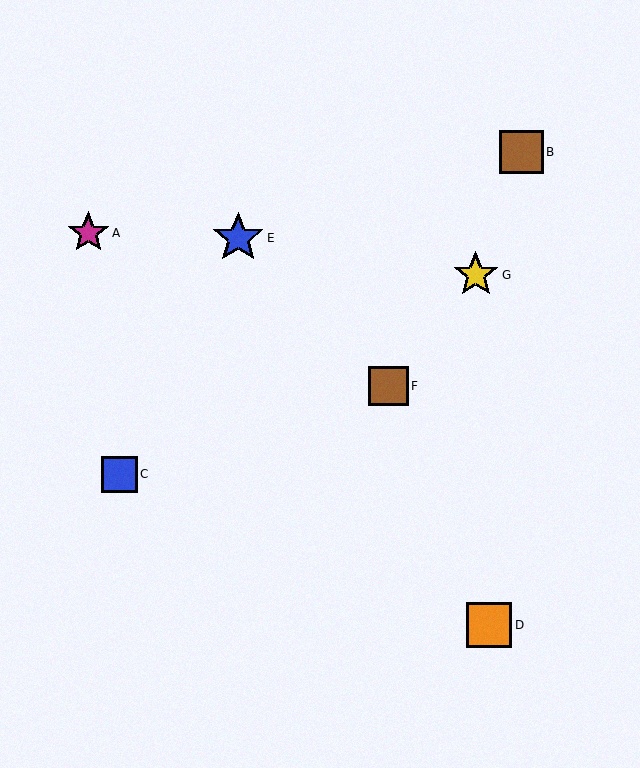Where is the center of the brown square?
The center of the brown square is at (521, 152).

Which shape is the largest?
The blue star (labeled E) is the largest.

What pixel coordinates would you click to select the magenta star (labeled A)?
Click at (88, 233) to select the magenta star A.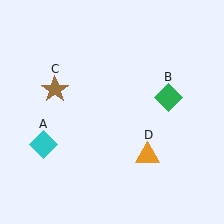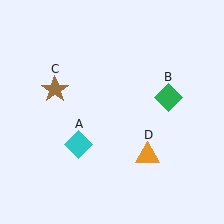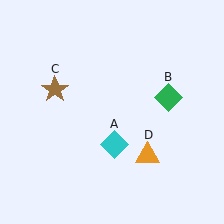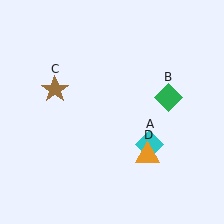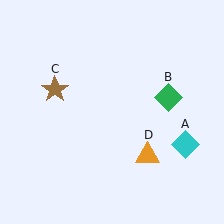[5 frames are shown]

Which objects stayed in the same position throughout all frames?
Green diamond (object B) and brown star (object C) and orange triangle (object D) remained stationary.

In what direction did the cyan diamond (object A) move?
The cyan diamond (object A) moved right.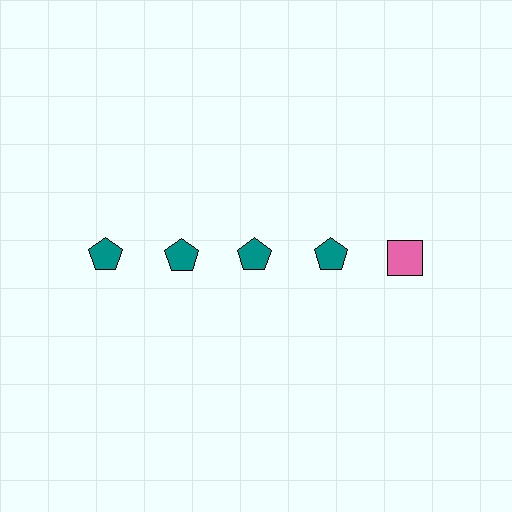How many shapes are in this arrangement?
There are 5 shapes arranged in a grid pattern.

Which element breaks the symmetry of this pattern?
The pink square in the top row, rightmost column breaks the symmetry. All other shapes are teal pentagons.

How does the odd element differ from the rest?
It differs in both color (pink instead of teal) and shape (square instead of pentagon).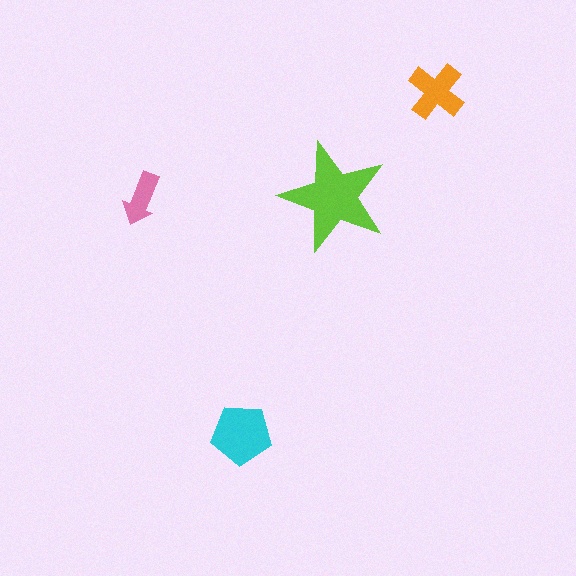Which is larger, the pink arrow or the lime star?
The lime star.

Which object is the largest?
The lime star.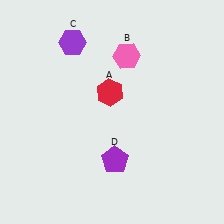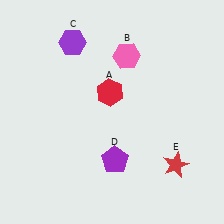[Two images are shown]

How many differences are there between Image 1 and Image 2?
There is 1 difference between the two images.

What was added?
A red star (E) was added in Image 2.